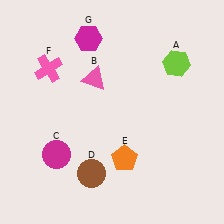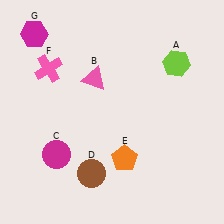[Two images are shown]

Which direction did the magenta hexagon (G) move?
The magenta hexagon (G) moved left.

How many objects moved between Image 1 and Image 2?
1 object moved between the two images.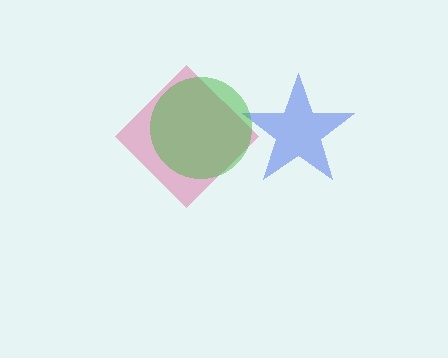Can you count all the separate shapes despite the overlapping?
Yes, there are 3 separate shapes.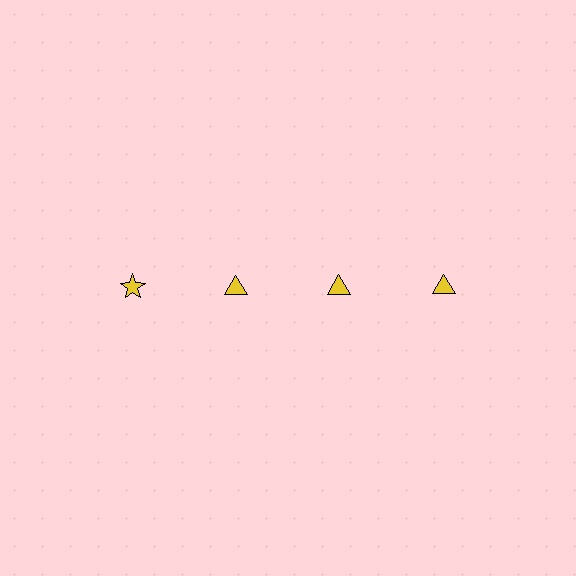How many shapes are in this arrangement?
There are 4 shapes arranged in a grid pattern.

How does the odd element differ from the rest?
It has a different shape: star instead of triangle.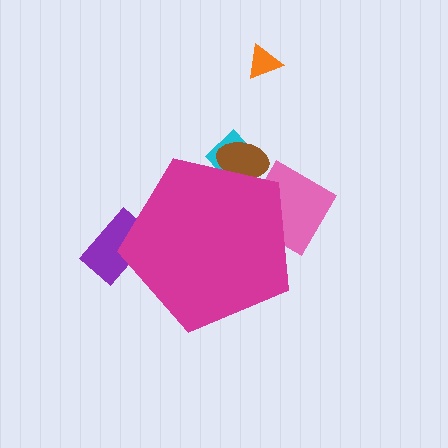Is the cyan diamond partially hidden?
Yes, the cyan diamond is partially hidden behind the magenta pentagon.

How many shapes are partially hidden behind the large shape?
4 shapes are partially hidden.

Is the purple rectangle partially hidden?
Yes, the purple rectangle is partially hidden behind the magenta pentagon.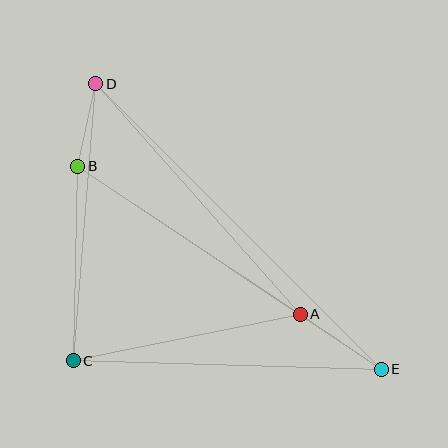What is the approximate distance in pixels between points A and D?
The distance between A and D is approximately 308 pixels.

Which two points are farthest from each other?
Points D and E are farthest from each other.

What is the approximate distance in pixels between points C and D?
The distance between C and D is approximately 278 pixels.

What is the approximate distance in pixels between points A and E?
The distance between A and E is approximately 98 pixels.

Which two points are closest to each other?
Points B and D are closest to each other.